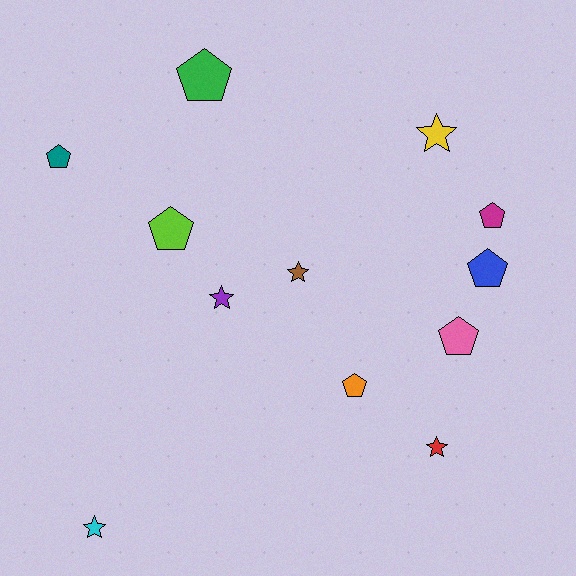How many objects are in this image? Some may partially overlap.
There are 12 objects.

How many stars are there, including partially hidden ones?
There are 5 stars.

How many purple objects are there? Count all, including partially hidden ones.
There is 1 purple object.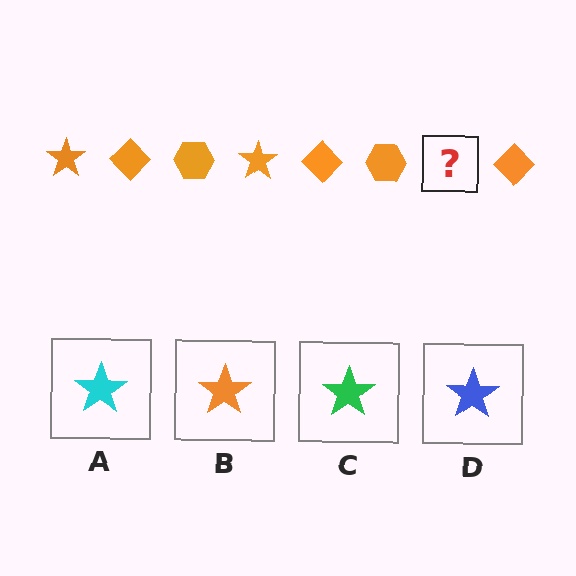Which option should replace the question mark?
Option B.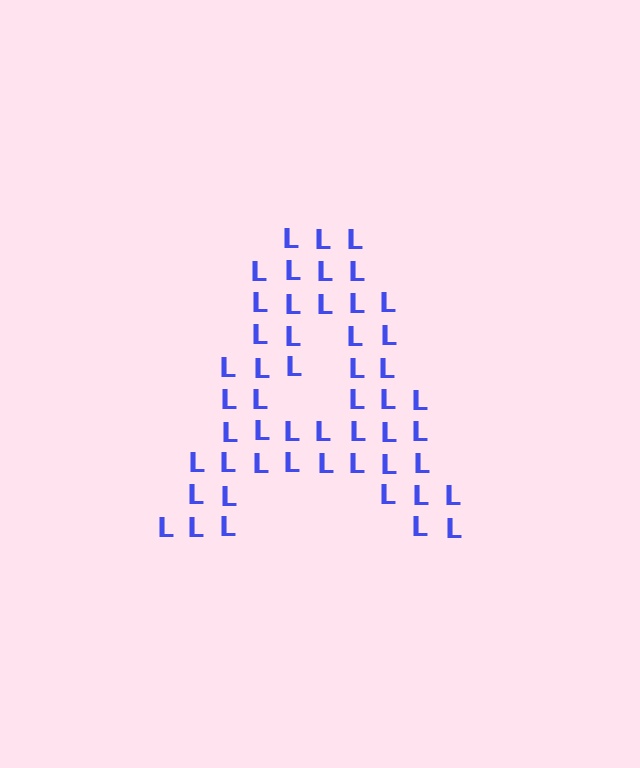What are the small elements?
The small elements are letter L's.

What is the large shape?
The large shape is the letter A.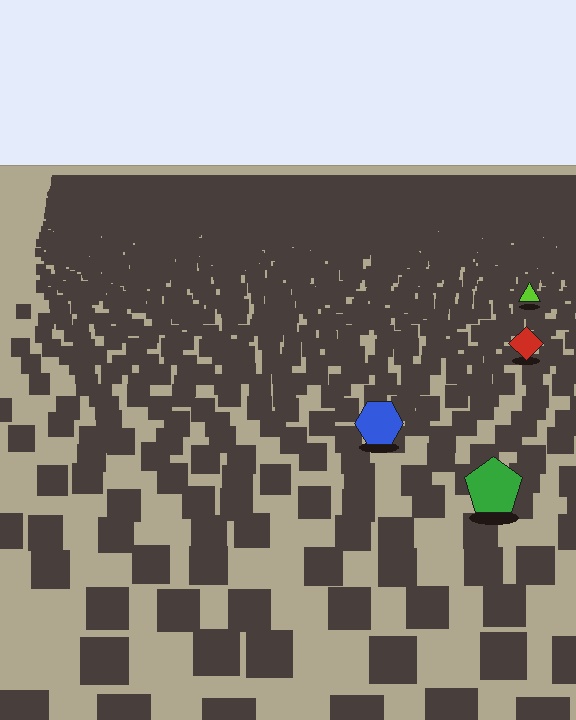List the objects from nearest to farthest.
From nearest to farthest: the green pentagon, the blue hexagon, the red diamond, the lime triangle.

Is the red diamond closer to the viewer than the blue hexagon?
No. The blue hexagon is closer — you can tell from the texture gradient: the ground texture is coarser near it.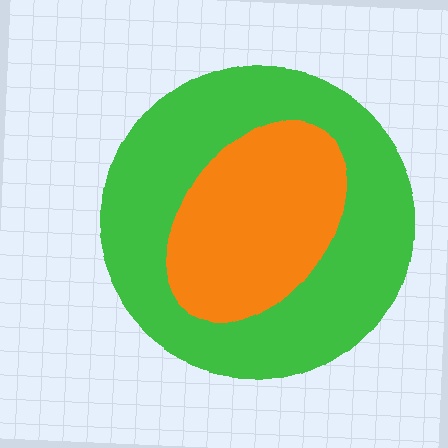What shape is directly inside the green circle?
The orange ellipse.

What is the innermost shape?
The orange ellipse.